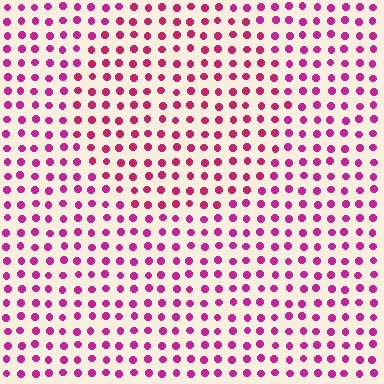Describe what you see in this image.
The image is filled with small magenta elements in a uniform arrangement. A circle-shaped region is visible where the elements are tinted to a slightly different hue, forming a subtle color boundary.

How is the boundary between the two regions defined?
The boundary is defined purely by a slight shift in hue (about 18 degrees). Spacing, size, and orientation are identical on both sides.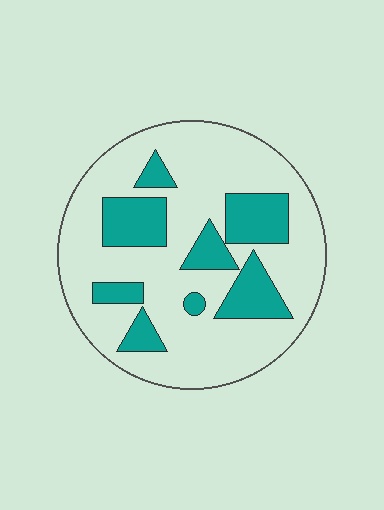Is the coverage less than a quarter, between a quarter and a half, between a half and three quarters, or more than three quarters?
Between a quarter and a half.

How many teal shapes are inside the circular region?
8.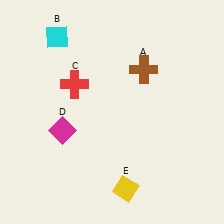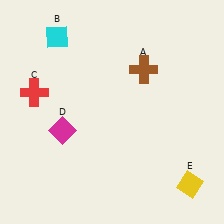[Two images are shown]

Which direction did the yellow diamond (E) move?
The yellow diamond (E) moved right.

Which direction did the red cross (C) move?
The red cross (C) moved left.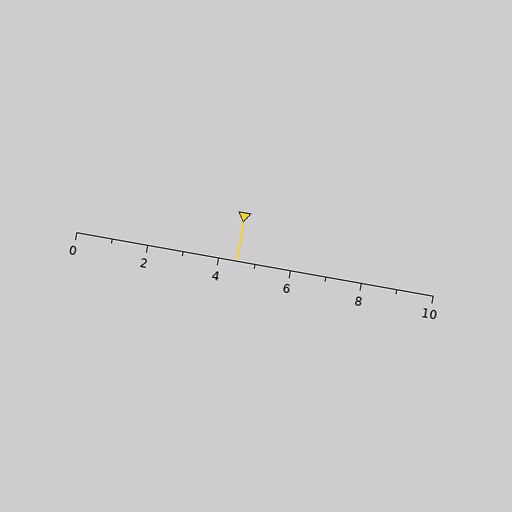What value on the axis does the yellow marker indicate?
The marker indicates approximately 4.5.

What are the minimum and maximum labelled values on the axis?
The axis runs from 0 to 10.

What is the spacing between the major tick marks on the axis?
The major ticks are spaced 2 apart.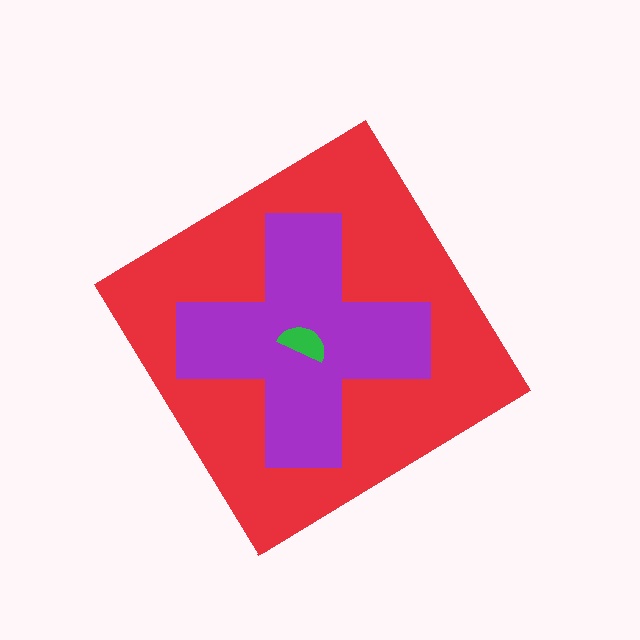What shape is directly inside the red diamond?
The purple cross.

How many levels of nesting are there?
3.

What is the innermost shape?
The green semicircle.